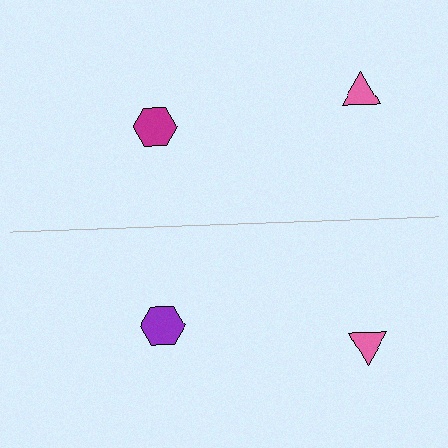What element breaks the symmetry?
The purple hexagon on the bottom side breaks the symmetry — its mirror counterpart is magenta.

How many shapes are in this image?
There are 4 shapes in this image.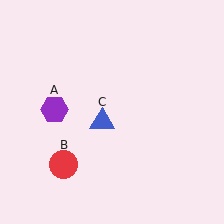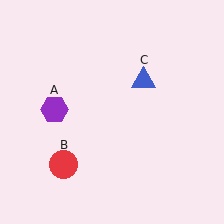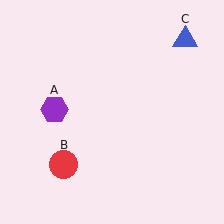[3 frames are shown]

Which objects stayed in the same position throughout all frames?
Purple hexagon (object A) and red circle (object B) remained stationary.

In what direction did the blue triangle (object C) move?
The blue triangle (object C) moved up and to the right.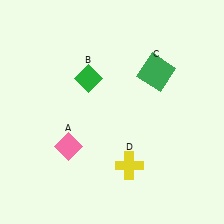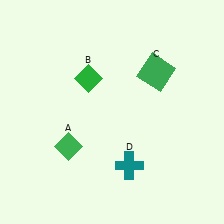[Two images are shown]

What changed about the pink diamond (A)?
In Image 1, A is pink. In Image 2, it changed to green.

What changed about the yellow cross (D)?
In Image 1, D is yellow. In Image 2, it changed to teal.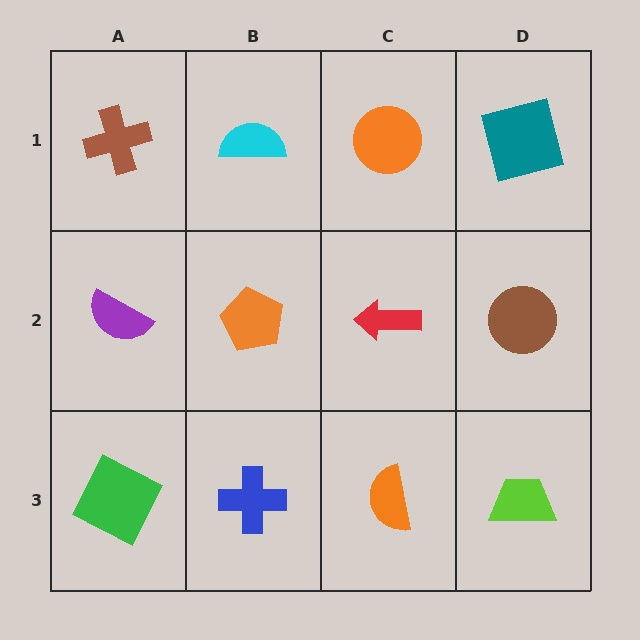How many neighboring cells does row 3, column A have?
2.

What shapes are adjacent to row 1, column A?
A purple semicircle (row 2, column A), a cyan semicircle (row 1, column B).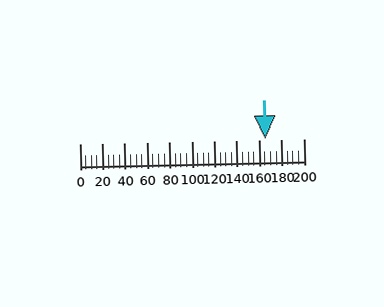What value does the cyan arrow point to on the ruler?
The cyan arrow points to approximately 165.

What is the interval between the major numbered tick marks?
The major tick marks are spaced 20 units apart.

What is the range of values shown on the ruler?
The ruler shows values from 0 to 200.